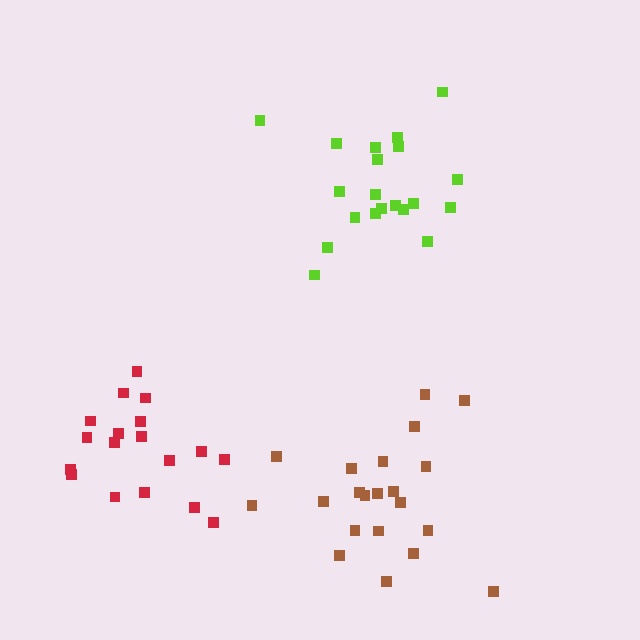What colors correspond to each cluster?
The clusters are colored: lime, red, brown.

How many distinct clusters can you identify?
There are 3 distinct clusters.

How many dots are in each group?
Group 1: 20 dots, Group 2: 18 dots, Group 3: 21 dots (59 total).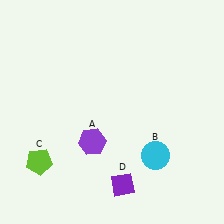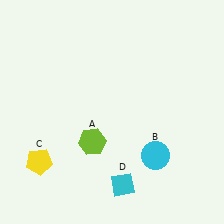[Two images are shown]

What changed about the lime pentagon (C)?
In Image 1, C is lime. In Image 2, it changed to yellow.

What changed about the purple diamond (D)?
In Image 1, D is purple. In Image 2, it changed to cyan.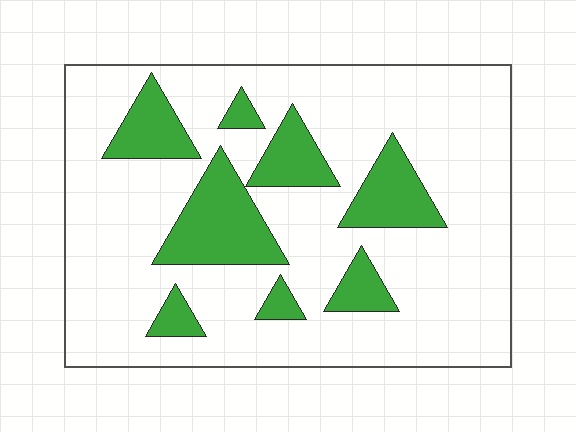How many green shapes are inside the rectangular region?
8.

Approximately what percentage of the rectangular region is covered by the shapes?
Approximately 20%.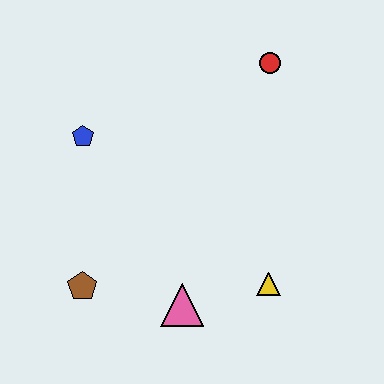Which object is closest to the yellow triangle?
The pink triangle is closest to the yellow triangle.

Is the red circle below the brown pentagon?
No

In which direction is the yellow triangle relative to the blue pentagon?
The yellow triangle is to the right of the blue pentagon.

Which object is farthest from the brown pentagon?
The red circle is farthest from the brown pentagon.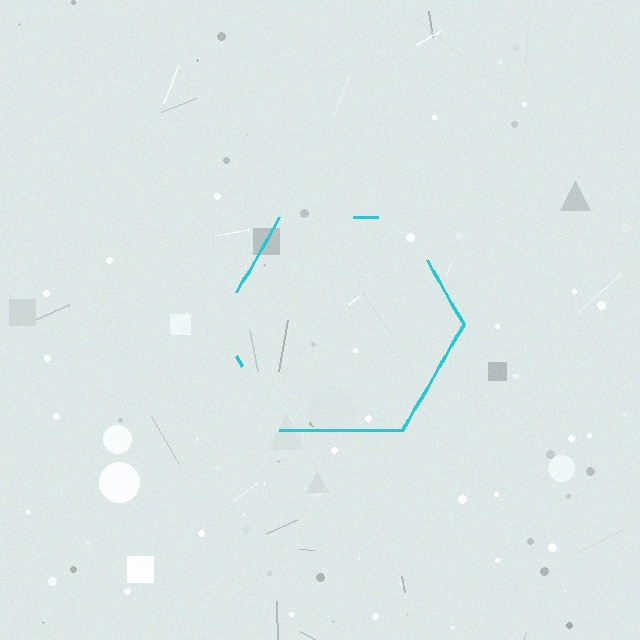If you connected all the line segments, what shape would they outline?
They would outline a hexagon.